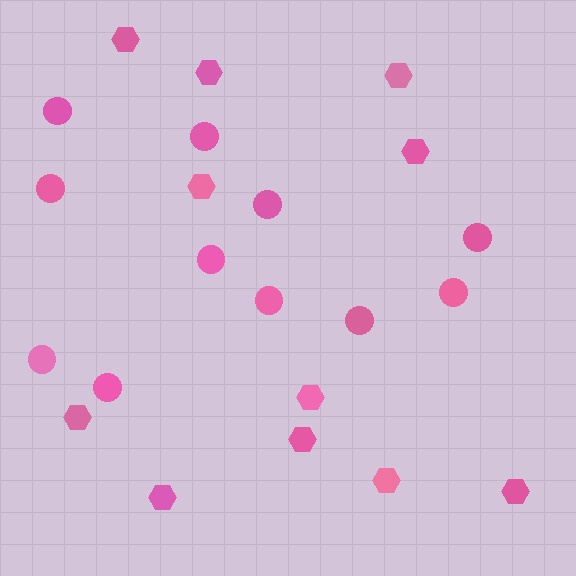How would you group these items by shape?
There are 2 groups: one group of circles (11) and one group of hexagons (11).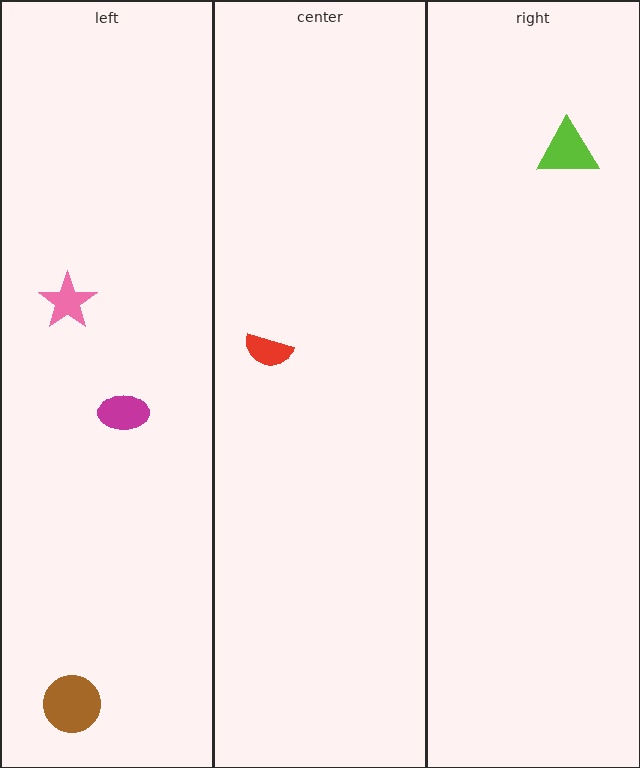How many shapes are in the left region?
3.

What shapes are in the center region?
The red semicircle.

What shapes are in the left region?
The brown circle, the magenta ellipse, the pink star.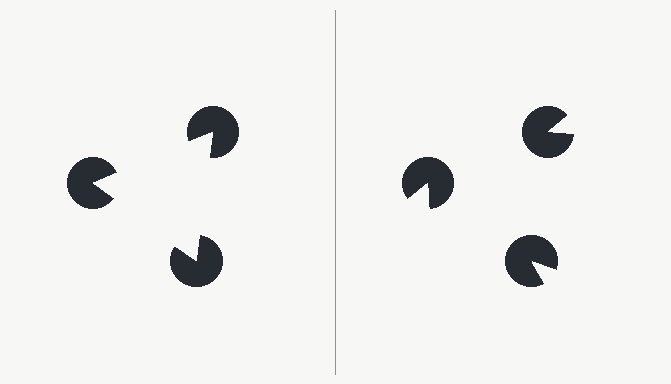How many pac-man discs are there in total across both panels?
6 — 3 on each side.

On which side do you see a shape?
An illusory triangle appears on the left side. On the right side the wedge cuts are rotated, so no coherent shape forms.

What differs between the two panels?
The pac-man discs are positioned identically on both sides; only the wedge orientations differ. On the left they align to a triangle; on the right they are misaligned.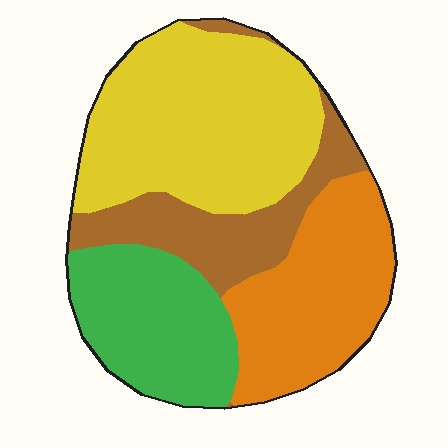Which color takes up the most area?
Yellow, at roughly 35%.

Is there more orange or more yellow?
Yellow.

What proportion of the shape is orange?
Orange takes up about one quarter (1/4) of the shape.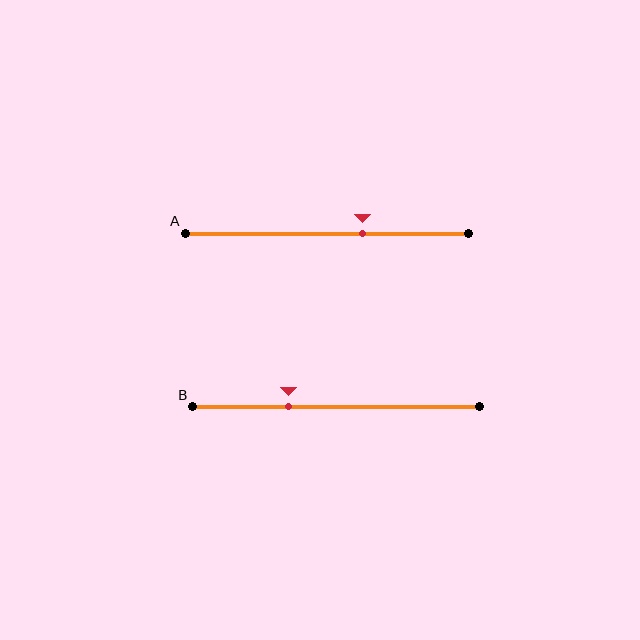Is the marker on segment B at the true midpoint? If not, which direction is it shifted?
No, the marker on segment B is shifted to the left by about 17% of the segment length.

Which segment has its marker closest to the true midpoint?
Segment A has its marker closest to the true midpoint.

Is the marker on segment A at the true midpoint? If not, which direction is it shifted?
No, the marker on segment A is shifted to the right by about 12% of the segment length.